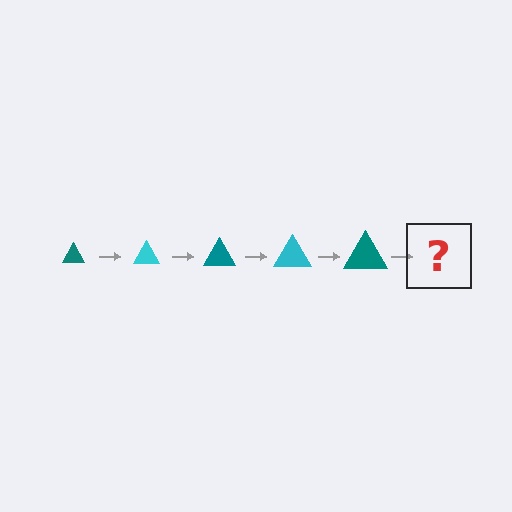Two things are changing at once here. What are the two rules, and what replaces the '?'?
The two rules are that the triangle grows larger each step and the color cycles through teal and cyan. The '?' should be a cyan triangle, larger than the previous one.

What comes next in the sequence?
The next element should be a cyan triangle, larger than the previous one.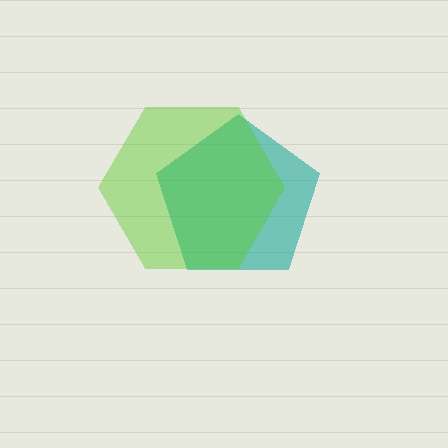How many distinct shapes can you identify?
There are 2 distinct shapes: a teal pentagon, a lime hexagon.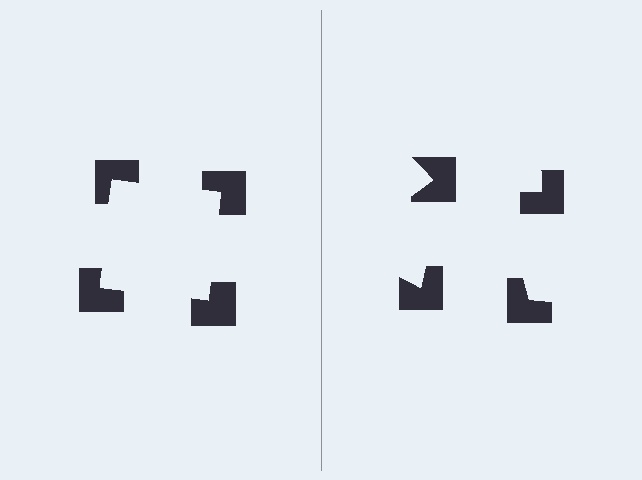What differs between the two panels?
The notched squares are positioned identically on both sides; only the wedge orientations differ. On the left they align to a square; on the right they are misaligned.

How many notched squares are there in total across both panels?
8 — 4 on each side.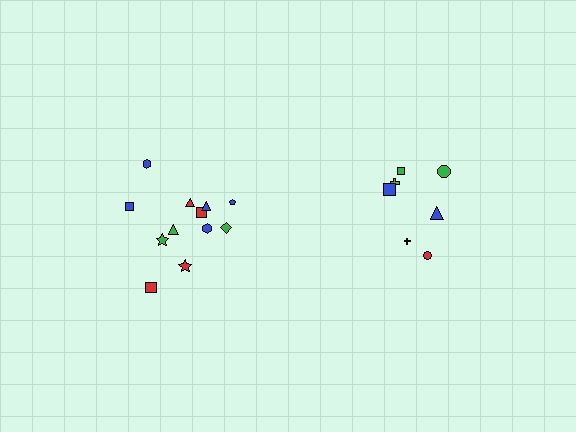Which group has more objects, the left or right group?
The left group.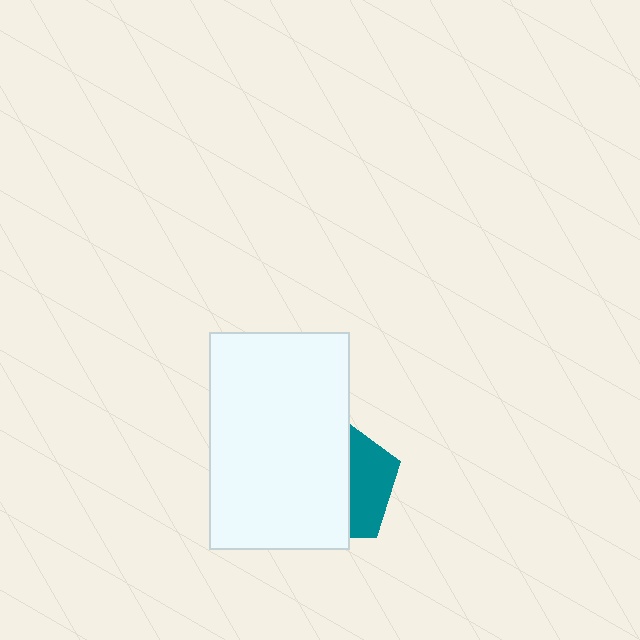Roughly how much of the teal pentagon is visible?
A small part of it is visible (roughly 36%).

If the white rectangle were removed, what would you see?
You would see the complete teal pentagon.